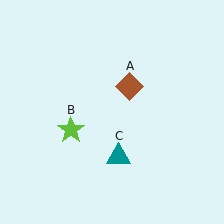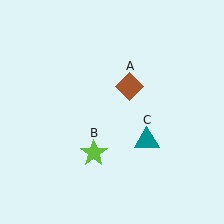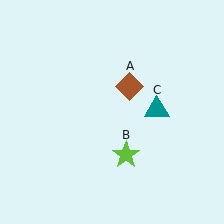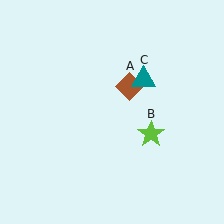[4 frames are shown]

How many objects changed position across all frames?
2 objects changed position: lime star (object B), teal triangle (object C).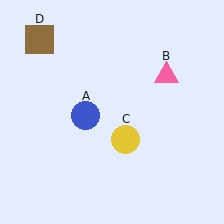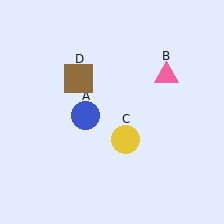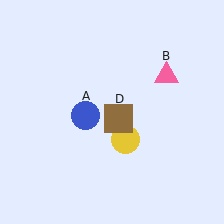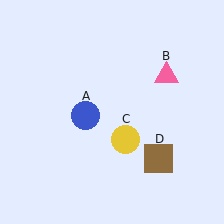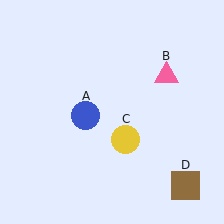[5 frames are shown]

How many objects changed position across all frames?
1 object changed position: brown square (object D).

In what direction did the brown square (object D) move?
The brown square (object D) moved down and to the right.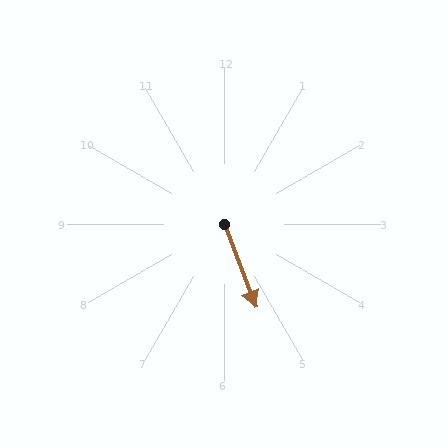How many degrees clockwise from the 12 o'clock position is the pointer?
Approximately 159 degrees.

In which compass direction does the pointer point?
South.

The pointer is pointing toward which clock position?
Roughly 5 o'clock.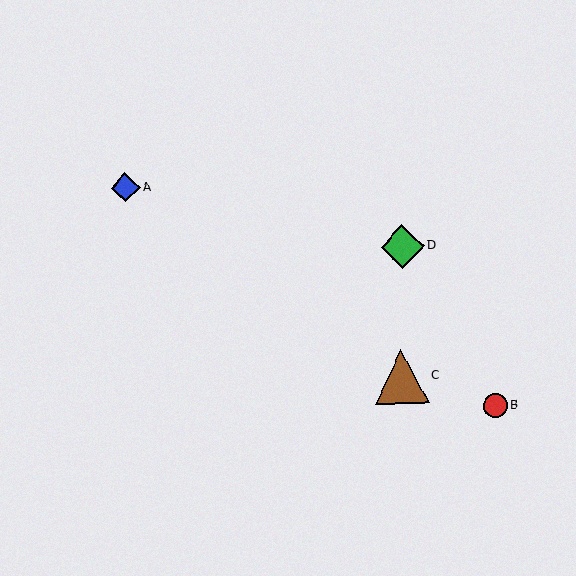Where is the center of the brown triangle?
The center of the brown triangle is at (401, 377).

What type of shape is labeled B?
Shape B is a red circle.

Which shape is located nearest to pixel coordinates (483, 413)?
The red circle (labeled B) at (495, 405) is nearest to that location.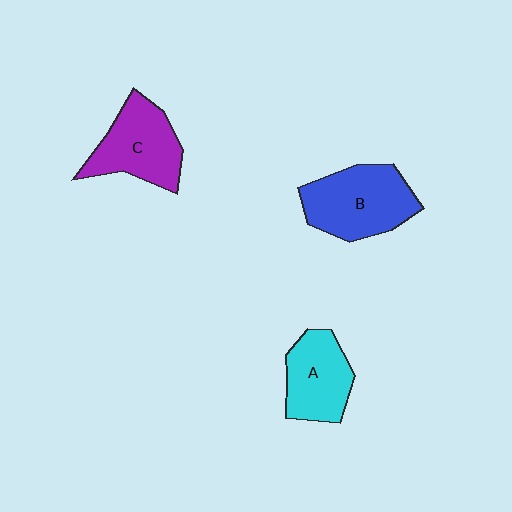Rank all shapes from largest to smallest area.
From largest to smallest: B (blue), C (purple), A (cyan).